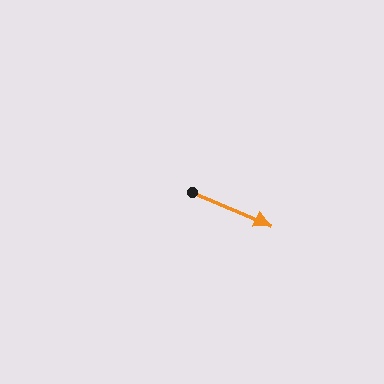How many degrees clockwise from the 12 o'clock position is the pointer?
Approximately 113 degrees.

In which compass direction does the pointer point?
Southeast.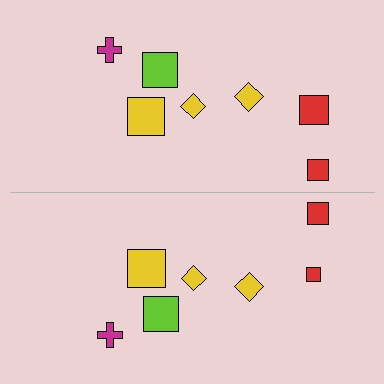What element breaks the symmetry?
The red square on the bottom side has a different size than its mirror counterpart.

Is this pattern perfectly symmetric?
No, the pattern is not perfectly symmetric. The red square on the bottom side has a different size than its mirror counterpart.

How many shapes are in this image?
There are 14 shapes in this image.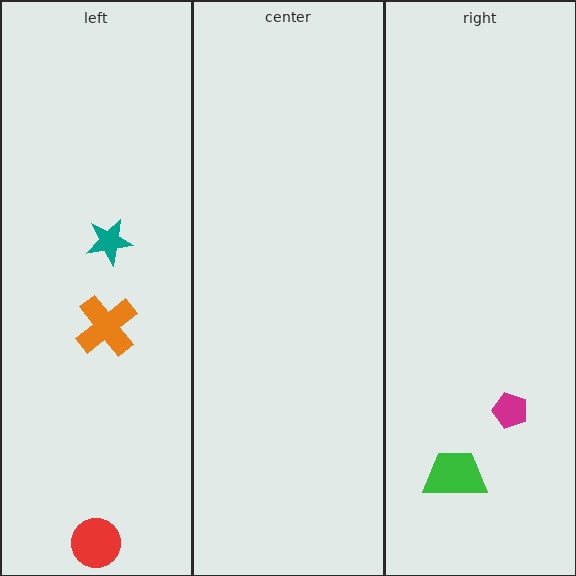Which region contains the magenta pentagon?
The right region.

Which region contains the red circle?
The left region.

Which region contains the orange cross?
The left region.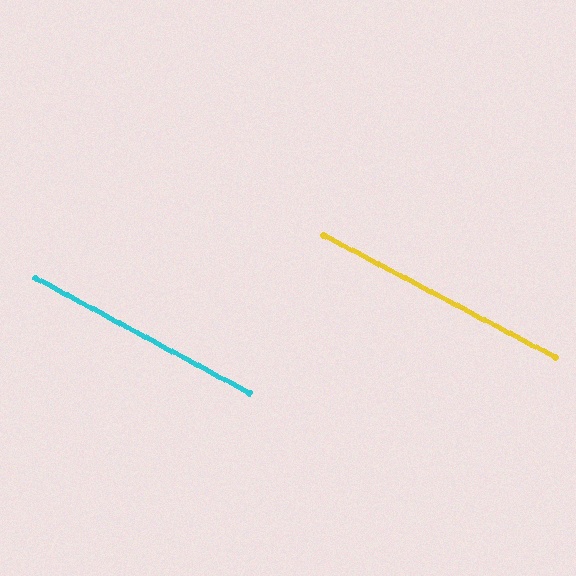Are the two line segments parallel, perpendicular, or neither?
Parallel — their directions differ by only 0.7°.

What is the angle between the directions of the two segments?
Approximately 1 degree.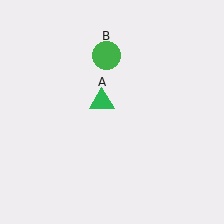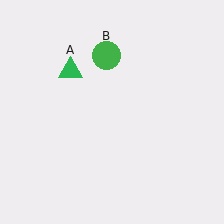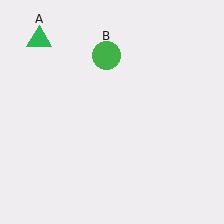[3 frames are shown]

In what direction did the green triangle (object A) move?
The green triangle (object A) moved up and to the left.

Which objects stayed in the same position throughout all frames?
Green circle (object B) remained stationary.